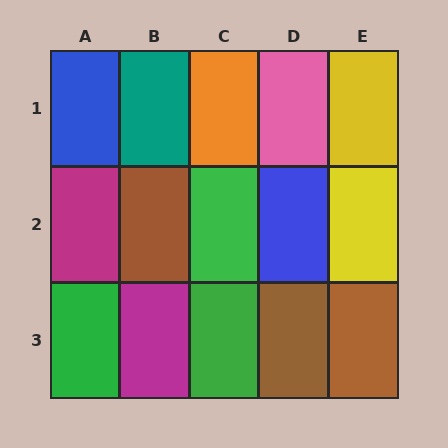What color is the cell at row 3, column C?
Green.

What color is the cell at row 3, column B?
Magenta.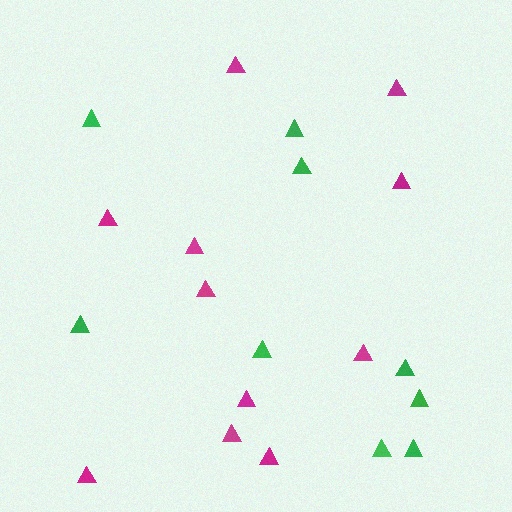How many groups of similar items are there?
There are 2 groups: one group of green triangles (9) and one group of magenta triangles (11).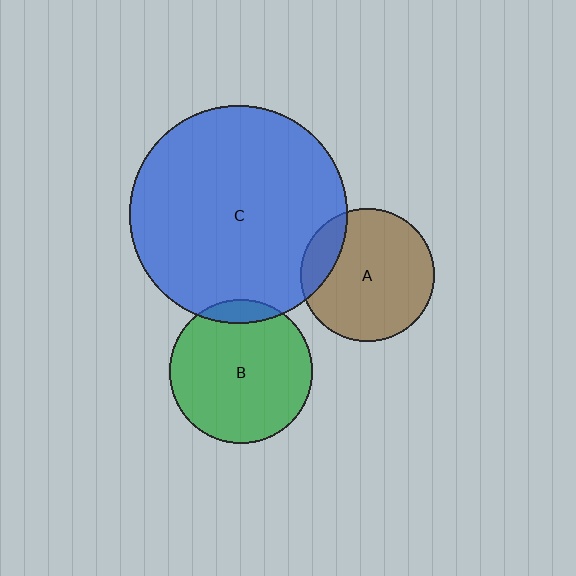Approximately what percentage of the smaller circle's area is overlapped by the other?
Approximately 10%.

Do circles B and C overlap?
Yes.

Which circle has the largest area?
Circle C (blue).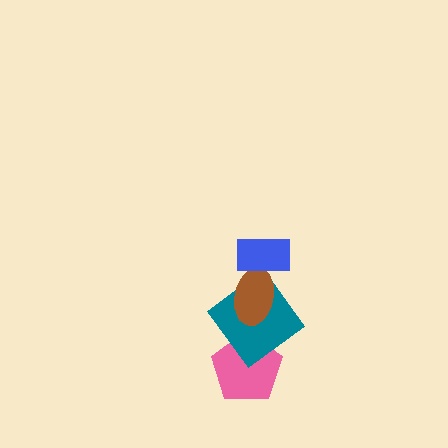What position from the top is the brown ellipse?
The brown ellipse is 2nd from the top.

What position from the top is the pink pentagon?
The pink pentagon is 4th from the top.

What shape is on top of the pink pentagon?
The teal diamond is on top of the pink pentagon.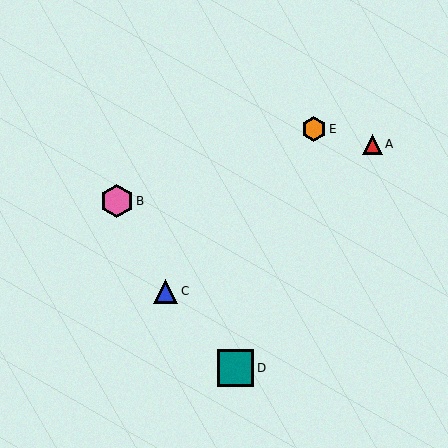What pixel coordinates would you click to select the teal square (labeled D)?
Click at (236, 368) to select the teal square D.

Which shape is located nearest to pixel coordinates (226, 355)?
The teal square (labeled D) at (236, 368) is nearest to that location.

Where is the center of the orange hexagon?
The center of the orange hexagon is at (314, 129).